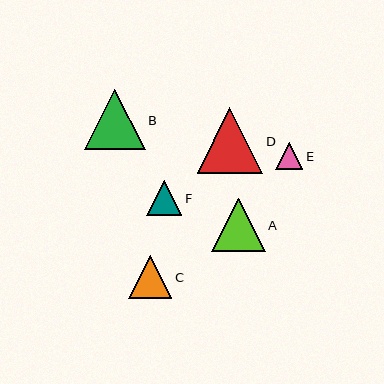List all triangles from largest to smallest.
From largest to smallest: D, B, A, C, F, E.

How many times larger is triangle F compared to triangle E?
Triangle F is approximately 1.3 times the size of triangle E.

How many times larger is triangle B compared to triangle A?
Triangle B is approximately 1.1 times the size of triangle A.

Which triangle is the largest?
Triangle D is the largest with a size of approximately 66 pixels.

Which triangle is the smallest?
Triangle E is the smallest with a size of approximately 27 pixels.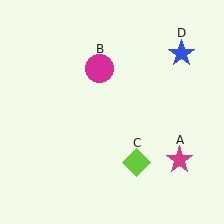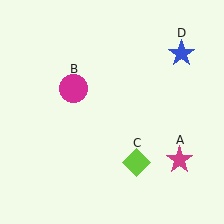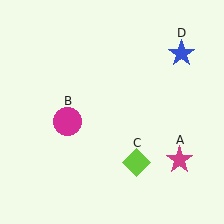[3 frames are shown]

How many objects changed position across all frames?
1 object changed position: magenta circle (object B).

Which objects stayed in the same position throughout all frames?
Magenta star (object A) and lime diamond (object C) and blue star (object D) remained stationary.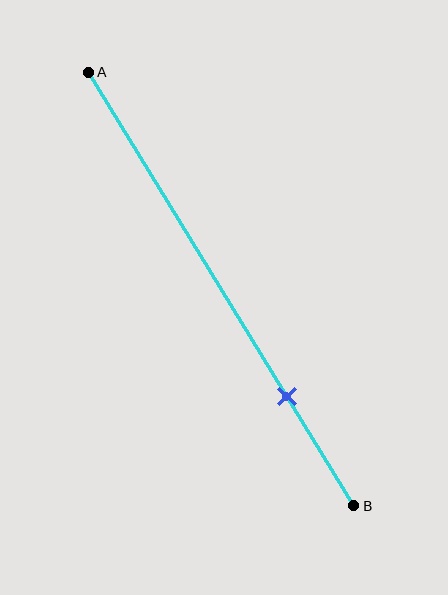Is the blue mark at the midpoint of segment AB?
No, the mark is at about 75% from A, not at the 50% midpoint.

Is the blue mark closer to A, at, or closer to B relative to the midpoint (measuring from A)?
The blue mark is closer to point B than the midpoint of segment AB.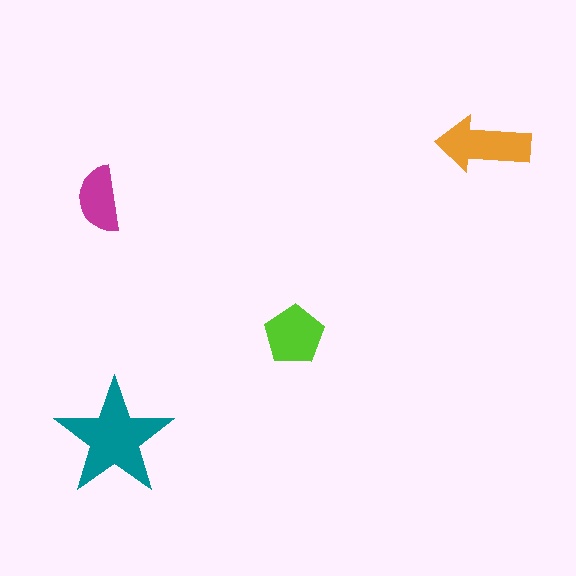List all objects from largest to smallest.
The teal star, the orange arrow, the lime pentagon, the magenta semicircle.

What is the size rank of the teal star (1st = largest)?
1st.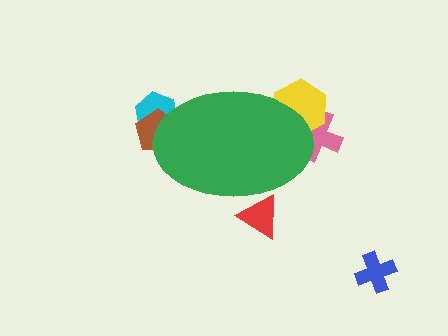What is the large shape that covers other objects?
A green ellipse.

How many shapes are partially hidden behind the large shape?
5 shapes are partially hidden.